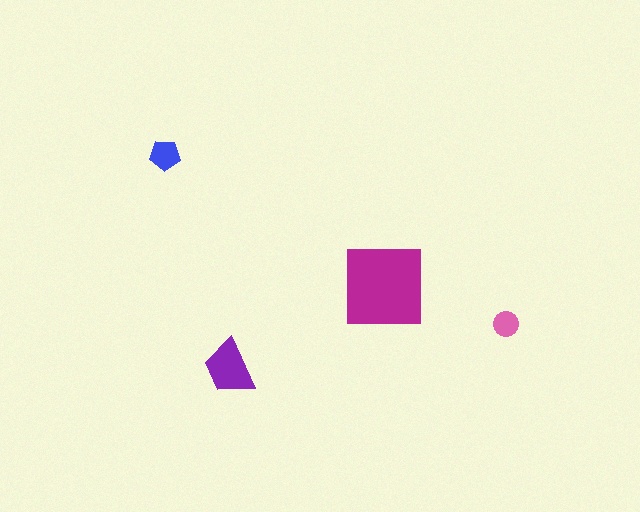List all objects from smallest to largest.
The pink circle, the blue pentagon, the purple trapezoid, the magenta square.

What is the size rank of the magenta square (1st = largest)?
1st.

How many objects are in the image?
There are 4 objects in the image.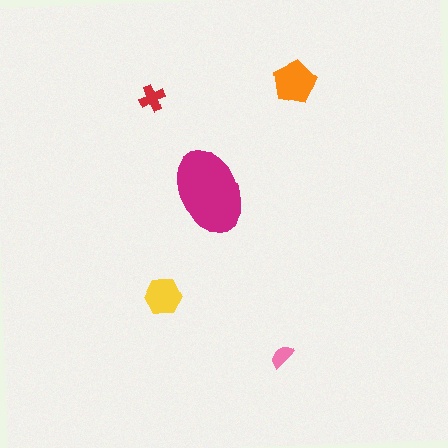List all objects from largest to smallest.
The magenta ellipse, the orange pentagon, the yellow hexagon, the red cross, the pink semicircle.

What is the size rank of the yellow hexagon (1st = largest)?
3rd.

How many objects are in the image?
There are 5 objects in the image.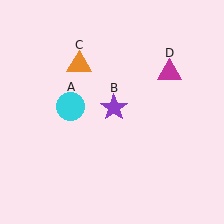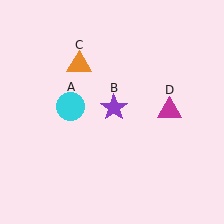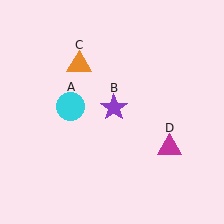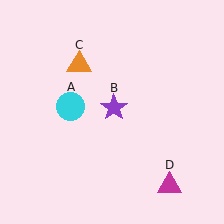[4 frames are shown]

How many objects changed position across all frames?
1 object changed position: magenta triangle (object D).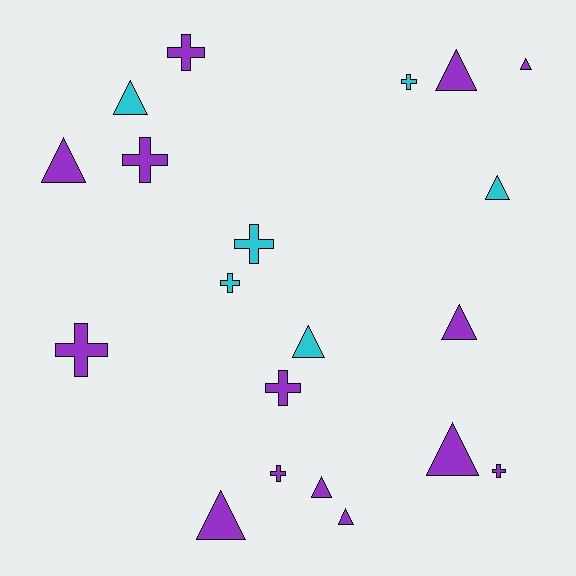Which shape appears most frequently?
Triangle, with 11 objects.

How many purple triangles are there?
There are 8 purple triangles.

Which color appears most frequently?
Purple, with 14 objects.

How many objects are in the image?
There are 20 objects.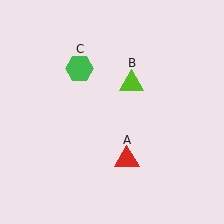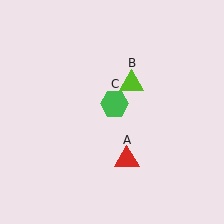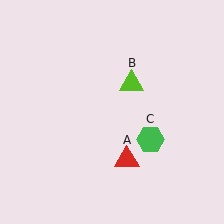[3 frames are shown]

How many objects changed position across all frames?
1 object changed position: green hexagon (object C).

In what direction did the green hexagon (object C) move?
The green hexagon (object C) moved down and to the right.